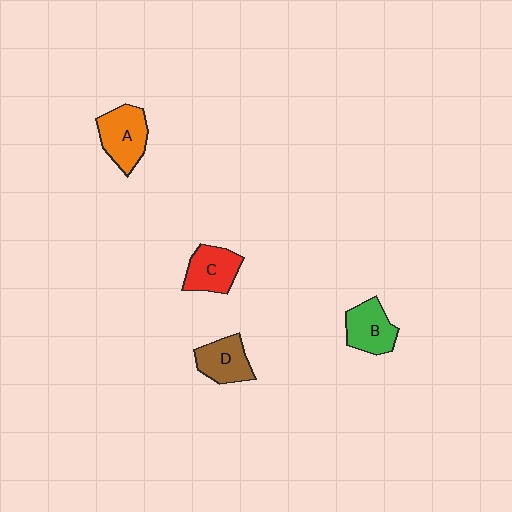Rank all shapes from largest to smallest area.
From largest to smallest: A (orange), B (green), C (red), D (brown).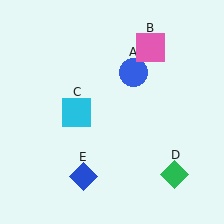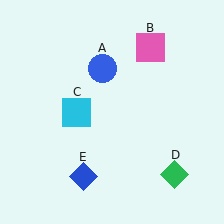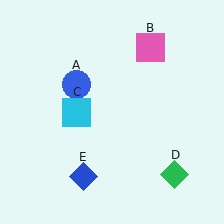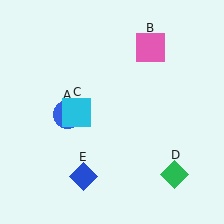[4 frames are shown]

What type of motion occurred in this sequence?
The blue circle (object A) rotated counterclockwise around the center of the scene.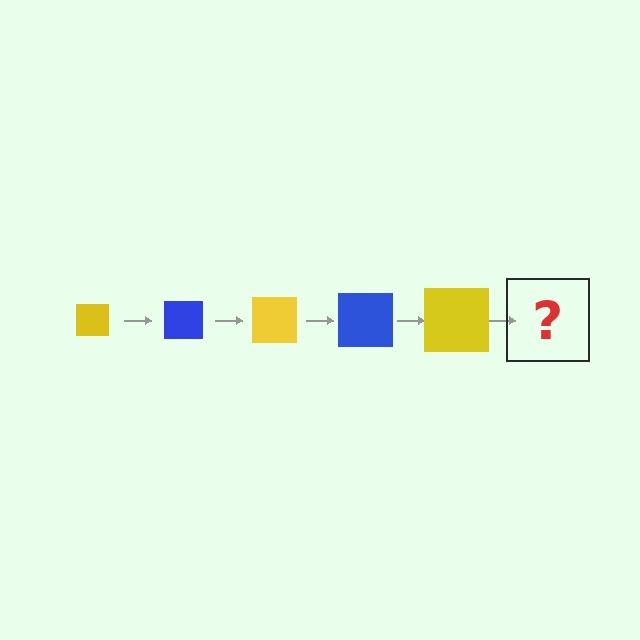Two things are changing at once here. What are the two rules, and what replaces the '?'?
The two rules are that the square grows larger each step and the color cycles through yellow and blue. The '?' should be a blue square, larger than the previous one.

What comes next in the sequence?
The next element should be a blue square, larger than the previous one.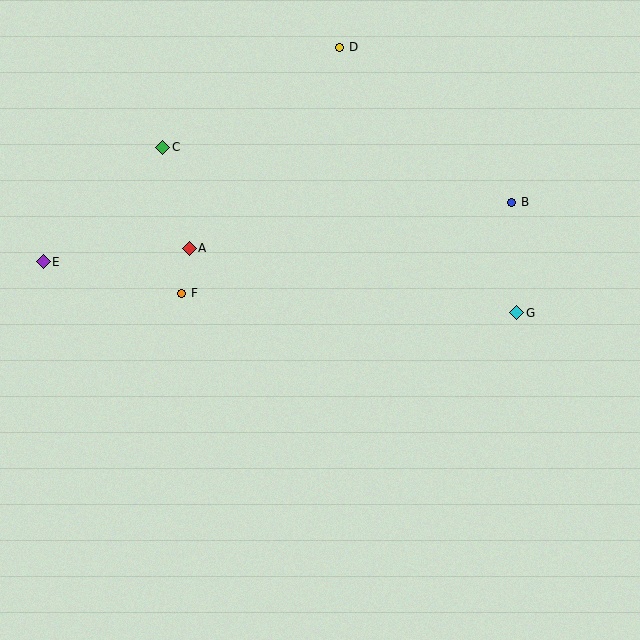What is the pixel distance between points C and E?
The distance between C and E is 165 pixels.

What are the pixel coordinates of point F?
Point F is at (182, 293).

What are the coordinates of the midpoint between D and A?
The midpoint between D and A is at (265, 148).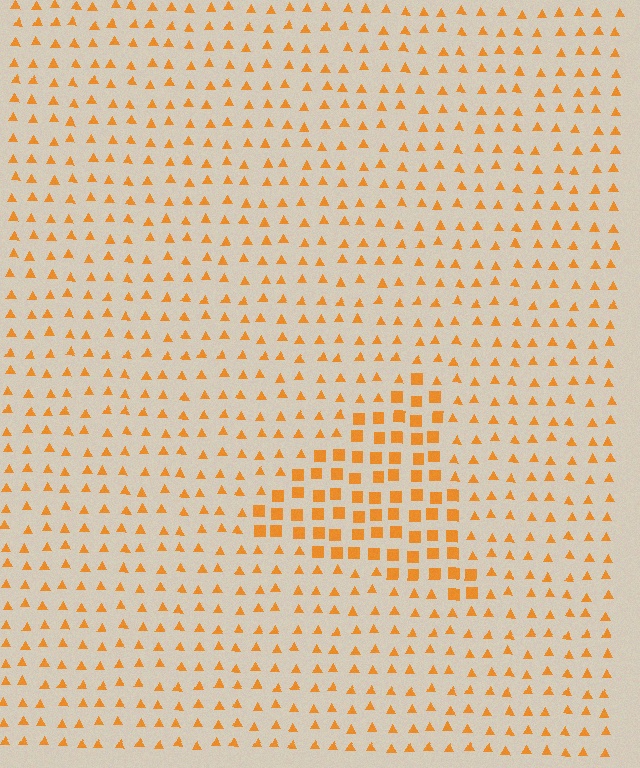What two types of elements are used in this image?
The image uses squares inside the triangle region and triangles outside it.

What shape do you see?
I see a triangle.